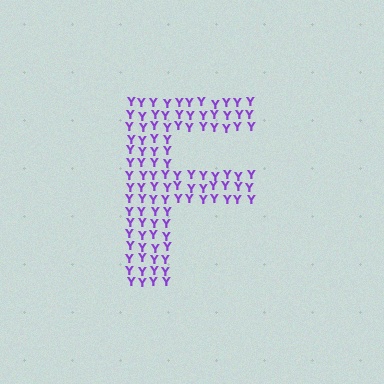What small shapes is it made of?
It is made of small letter Y's.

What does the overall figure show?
The overall figure shows the letter F.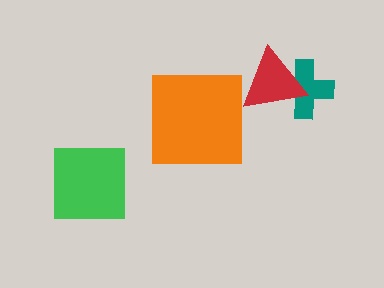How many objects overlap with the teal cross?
1 object overlaps with the teal cross.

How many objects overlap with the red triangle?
1 object overlaps with the red triangle.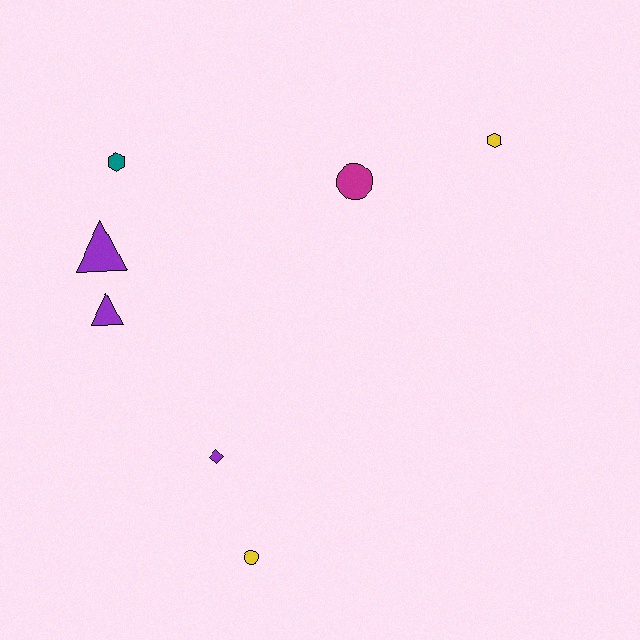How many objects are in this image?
There are 7 objects.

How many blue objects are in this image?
There are no blue objects.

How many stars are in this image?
There are no stars.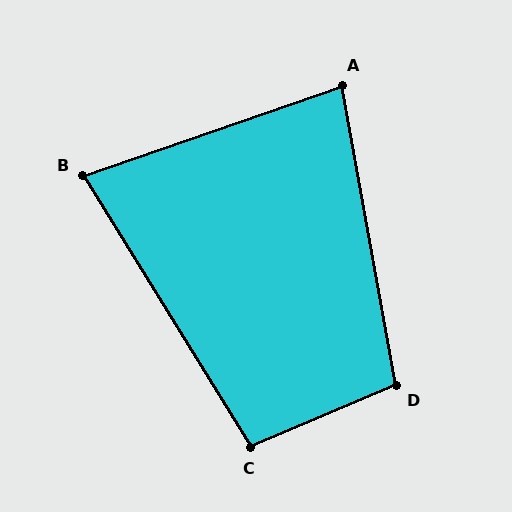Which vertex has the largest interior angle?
D, at approximately 103 degrees.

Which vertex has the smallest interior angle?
B, at approximately 77 degrees.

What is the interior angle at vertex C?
Approximately 99 degrees (obtuse).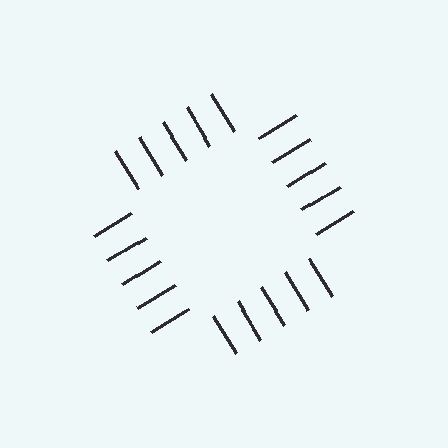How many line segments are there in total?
20 — 5 along each of the 4 edges.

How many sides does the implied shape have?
4 sides — the line-ends trace a square.